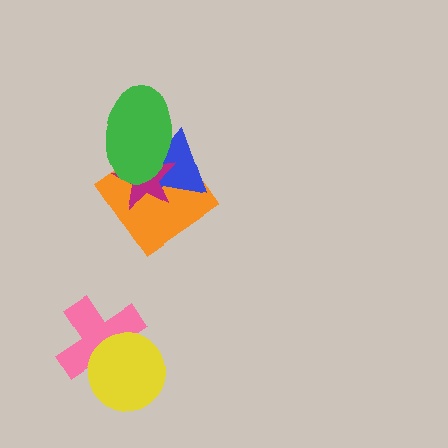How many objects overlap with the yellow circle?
1 object overlaps with the yellow circle.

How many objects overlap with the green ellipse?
3 objects overlap with the green ellipse.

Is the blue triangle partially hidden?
Yes, it is partially covered by another shape.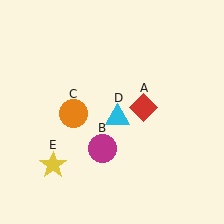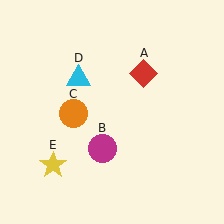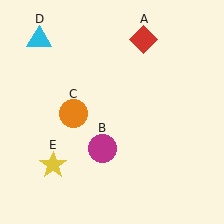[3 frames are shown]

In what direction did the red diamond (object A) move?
The red diamond (object A) moved up.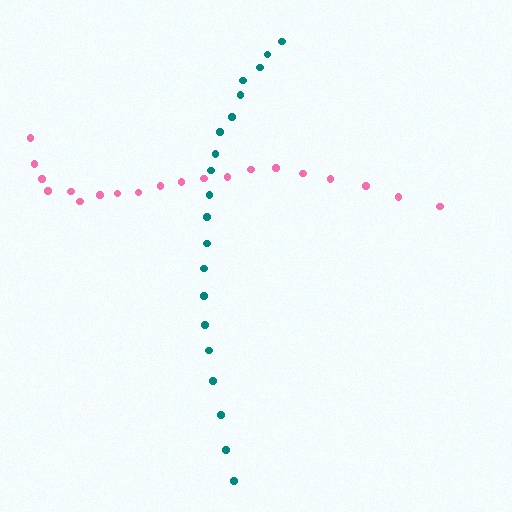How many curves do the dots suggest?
There are 2 distinct paths.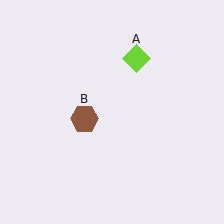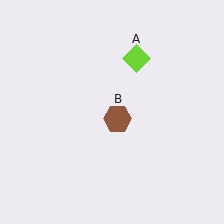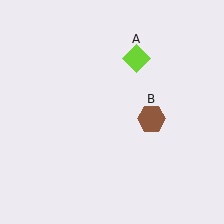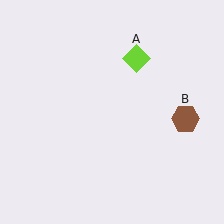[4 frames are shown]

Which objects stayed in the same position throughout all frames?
Lime diamond (object A) remained stationary.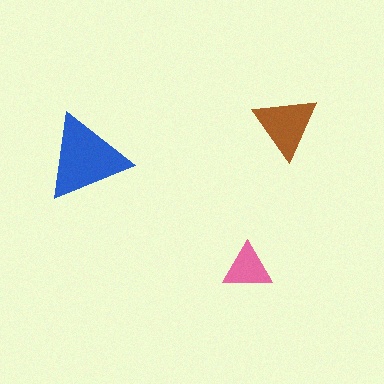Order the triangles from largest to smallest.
the blue one, the brown one, the pink one.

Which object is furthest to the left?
The blue triangle is leftmost.